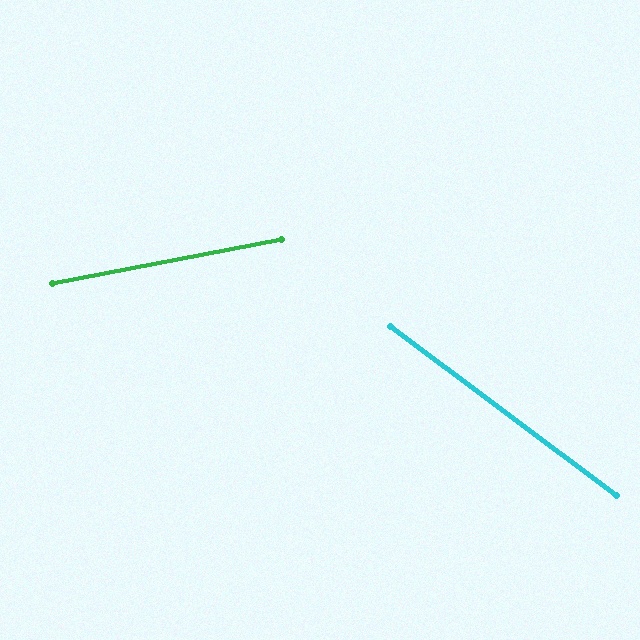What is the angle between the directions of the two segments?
Approximately 48 degrees.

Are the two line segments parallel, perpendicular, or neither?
Neither parallel nor perpendicular — they differ by about 48°.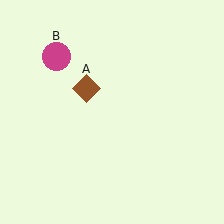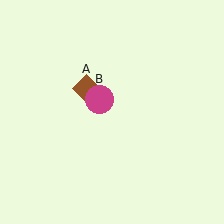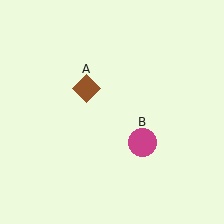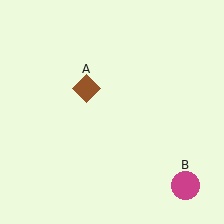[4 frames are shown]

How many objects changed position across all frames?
1 object changed position: magenta circle (object B).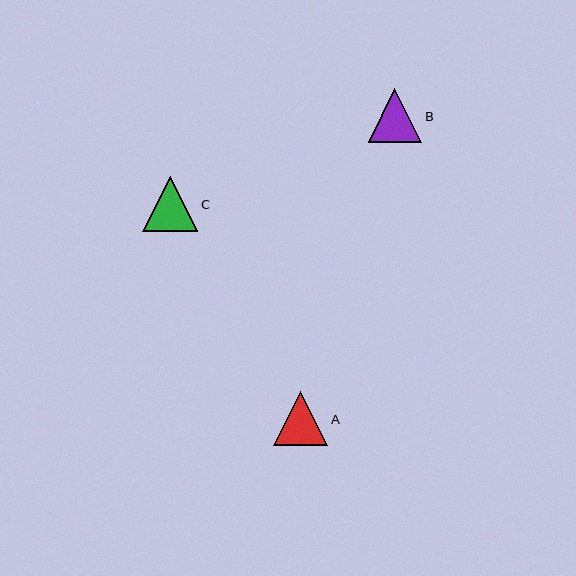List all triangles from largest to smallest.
From largest to smallest: C, A, B.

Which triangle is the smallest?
Triangle B is the smallest with a size of approximately 54 pixels.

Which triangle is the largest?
Triangle C is the largest with a size of approximately 55 pixels.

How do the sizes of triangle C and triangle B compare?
Triangle C and triangle B are approximately the same size.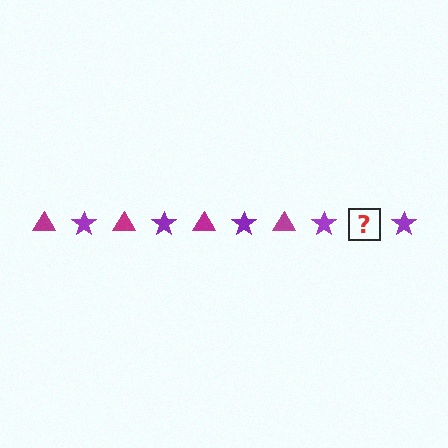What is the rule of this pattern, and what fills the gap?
The rule is that the pattern alternates between magenta triangle and purple star. The gap should be filled with a magenta triangle.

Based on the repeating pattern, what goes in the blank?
The blank should be a magenta triangle.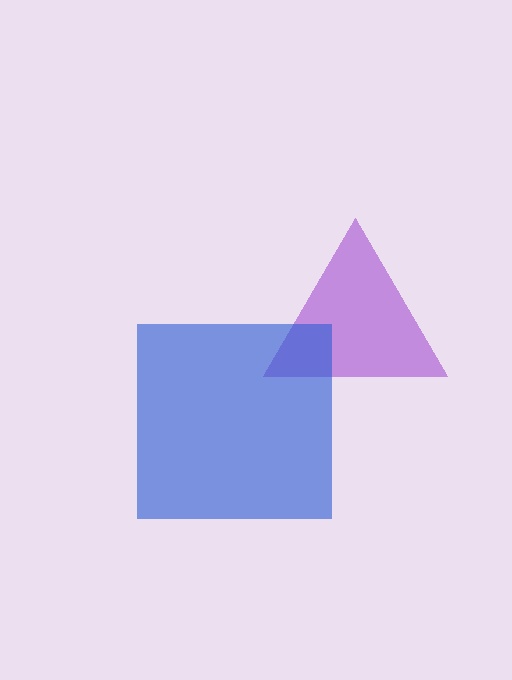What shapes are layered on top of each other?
The layered shapes are: a purple triangle, a blue square.